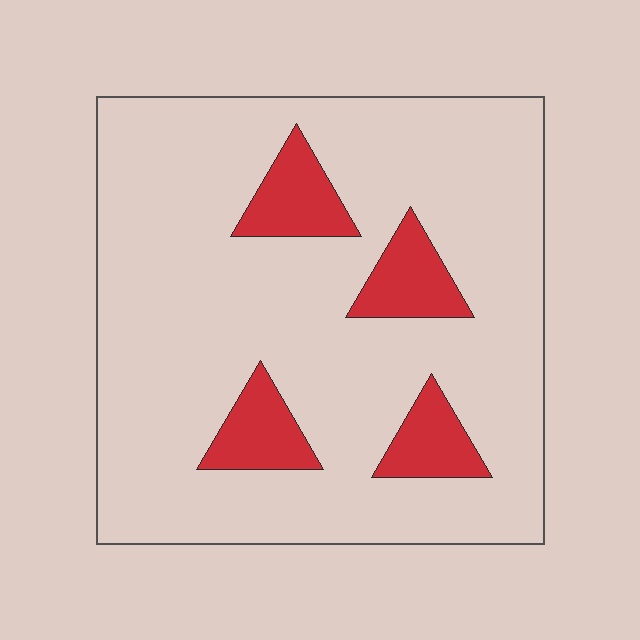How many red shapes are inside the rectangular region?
4.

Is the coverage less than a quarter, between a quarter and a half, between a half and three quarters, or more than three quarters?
Less than a quarter.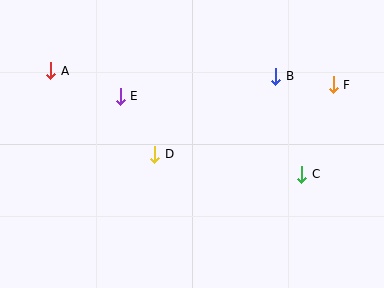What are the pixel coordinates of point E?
Point E is at (120, 96).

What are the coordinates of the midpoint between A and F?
The midpoint between A and F is at (192, 78).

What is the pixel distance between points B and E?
The distance between B and E is 157 pixels.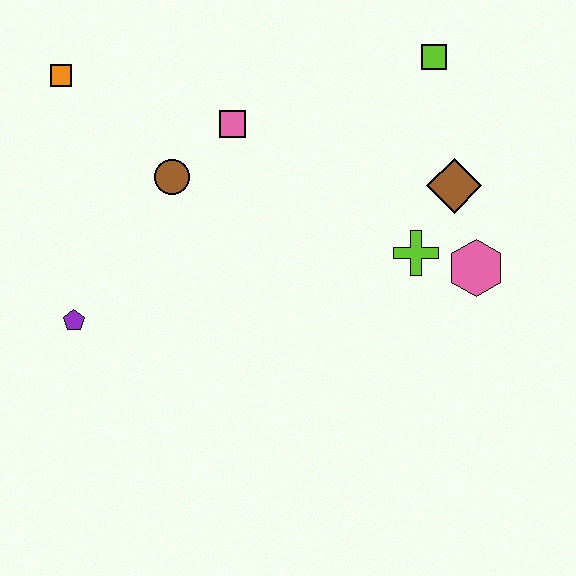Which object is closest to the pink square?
The brown circle is closest to the pink square.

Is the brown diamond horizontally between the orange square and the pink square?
No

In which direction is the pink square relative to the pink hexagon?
The pink square is to the left of the pink hexagon.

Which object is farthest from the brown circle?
The pink hexagon is farthest from the brown circle.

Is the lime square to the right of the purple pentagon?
Yes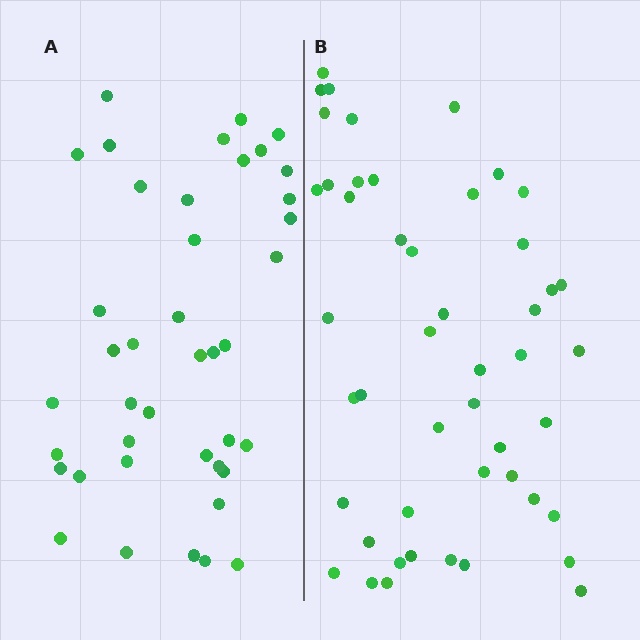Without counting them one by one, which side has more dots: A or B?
Region B (the right region) has more dots.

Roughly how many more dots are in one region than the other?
Region B has roughly 8 or so more dots than region A.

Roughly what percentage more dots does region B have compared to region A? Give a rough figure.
About 15% more.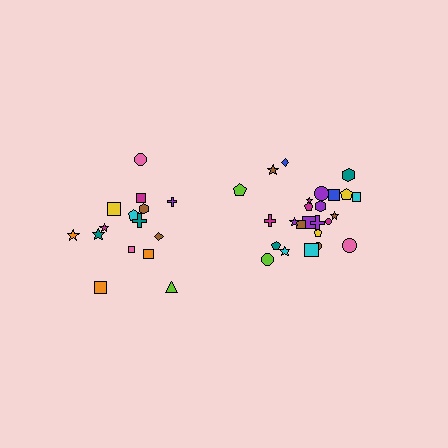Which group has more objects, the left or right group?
The right group.